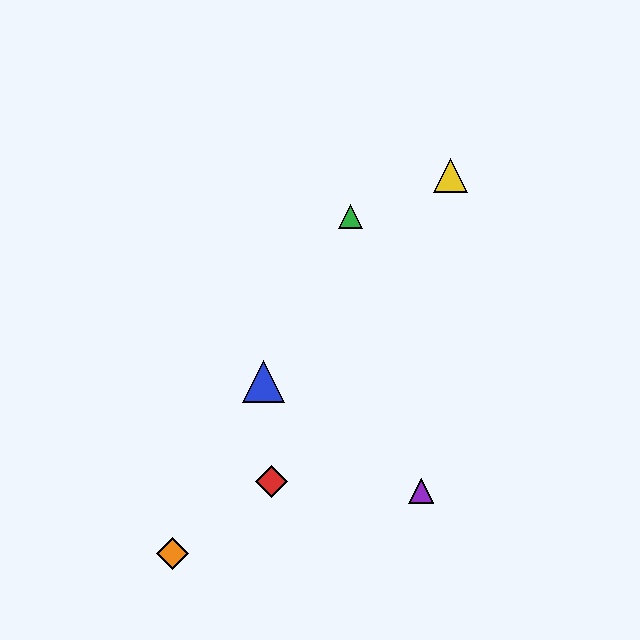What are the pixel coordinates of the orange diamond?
The orange diamond is at (173, 554).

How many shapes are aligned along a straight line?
3 shapes (the blue triangle, the green triangle, the orange diamond) are aligned along a straight line.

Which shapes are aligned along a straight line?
The blue triangle, the green triangle, the orange diamond are aligned along a straight line.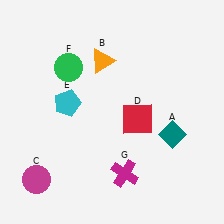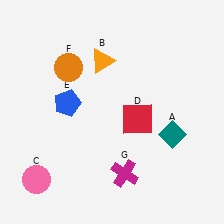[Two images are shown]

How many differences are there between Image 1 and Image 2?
There are 3 differences between the two images.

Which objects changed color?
C changed from magenta to pink. E changed from cyan to blue. F changed from green to orange.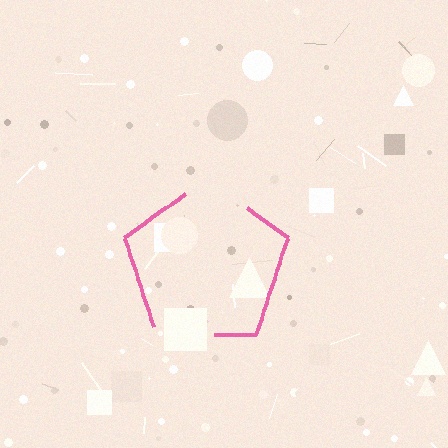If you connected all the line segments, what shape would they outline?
They would outline a pentagon.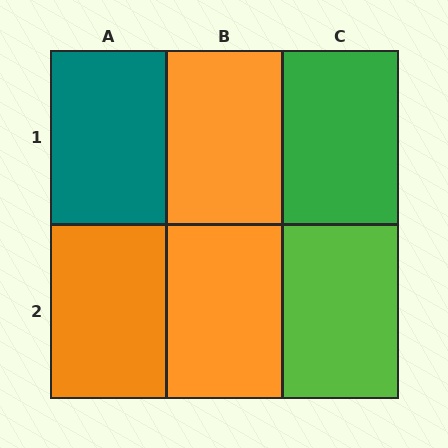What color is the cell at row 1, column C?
Green.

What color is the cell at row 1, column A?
Teal.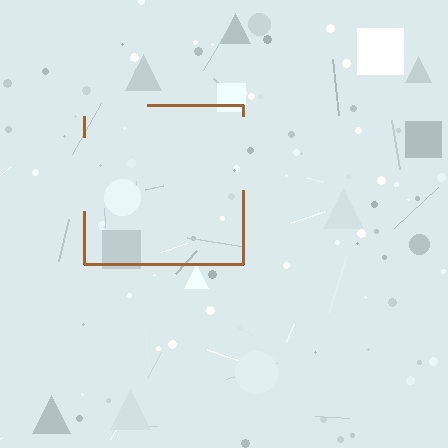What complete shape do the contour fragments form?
The contour fragments form a square.